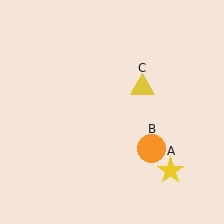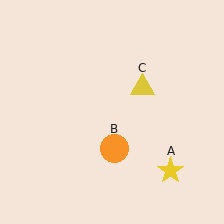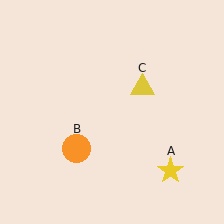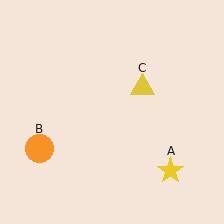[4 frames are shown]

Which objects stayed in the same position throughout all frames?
Yellow star (object A) and yellow triangle (object C) remained stationary.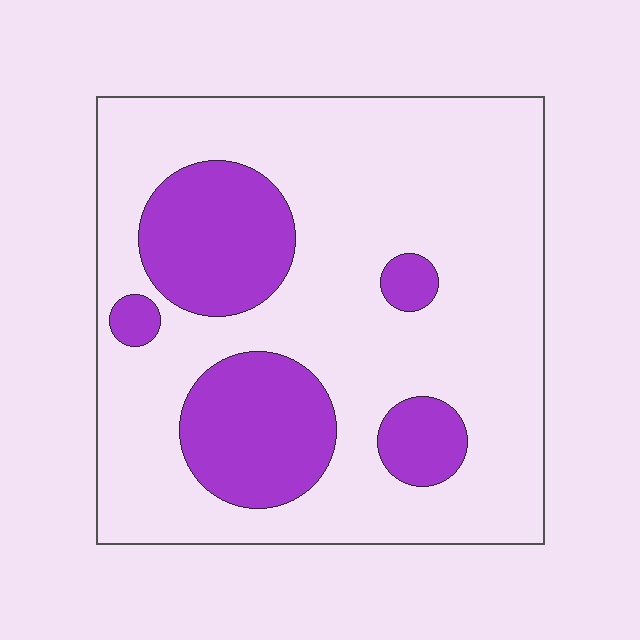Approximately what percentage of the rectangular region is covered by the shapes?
Approximately 25%.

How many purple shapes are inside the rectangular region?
5.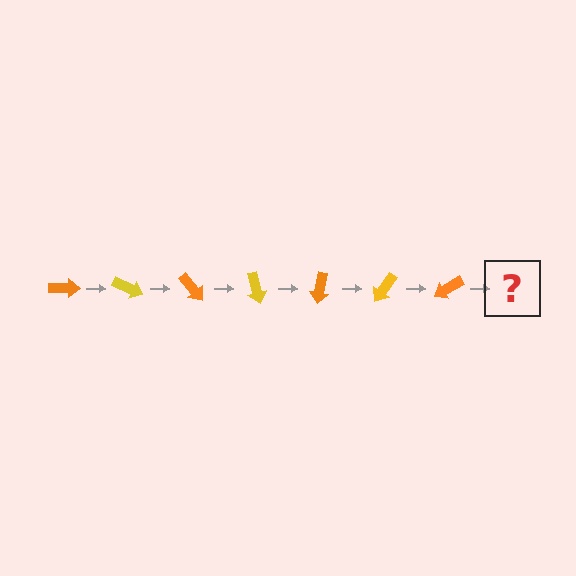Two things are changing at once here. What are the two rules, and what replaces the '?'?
The two rules are that it rotates 25 degrees each step and the color cycles through orange and yellow. The '?' should be a yellow arrow, rotated 175 degrees from the start.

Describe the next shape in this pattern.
It should be a yellow arrow, rotated 175 degrees from the start.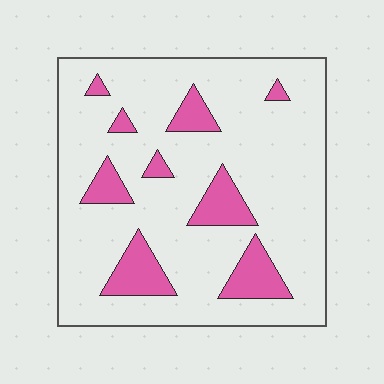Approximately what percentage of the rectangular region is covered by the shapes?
Approximately 15%.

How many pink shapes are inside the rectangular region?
9.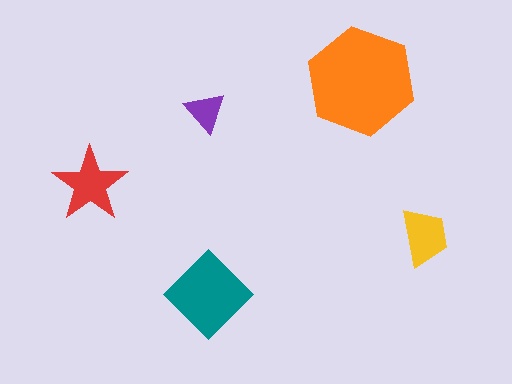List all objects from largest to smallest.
The orange hexagon, the teal diamond, the red star, the yellow trapezoid, the purple triangle.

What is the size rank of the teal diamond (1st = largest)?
2nd.